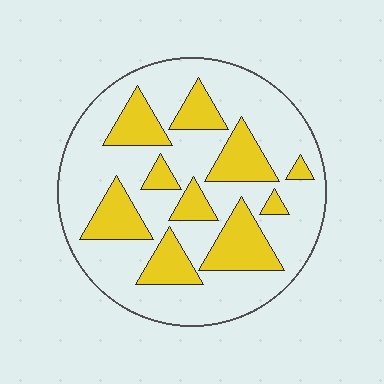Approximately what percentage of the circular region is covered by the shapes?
Approximately 30%.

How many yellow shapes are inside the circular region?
10.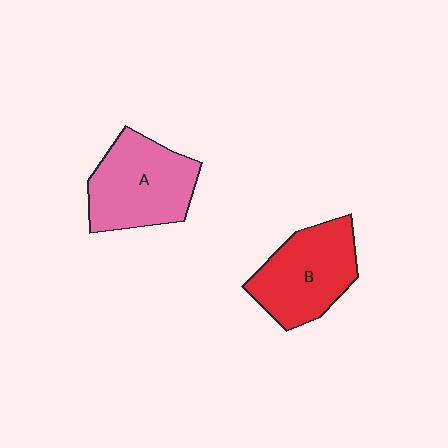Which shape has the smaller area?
Shape B (red).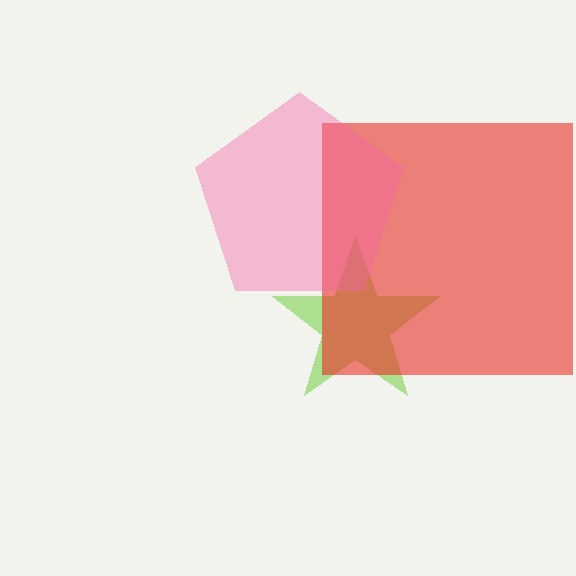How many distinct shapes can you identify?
There are 3 distinct shapes: a lime star, a red square, a pink pentagon.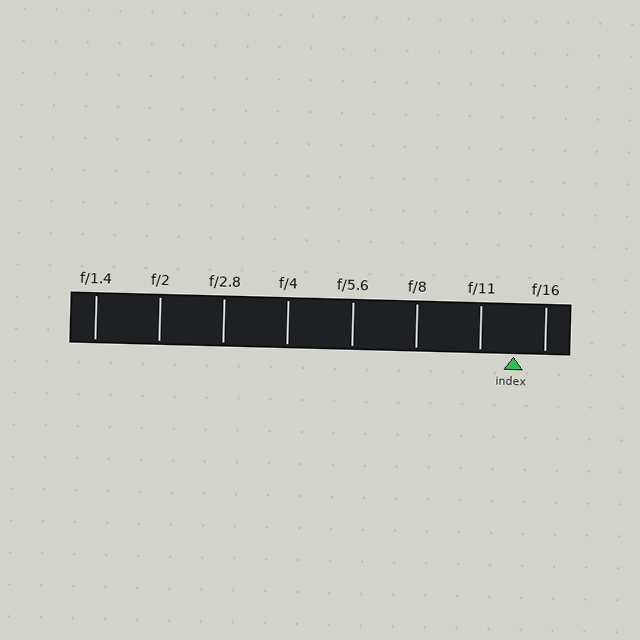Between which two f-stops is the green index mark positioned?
The index mark is between f/11 and f/16.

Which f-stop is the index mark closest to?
The index mark is closest to f/16.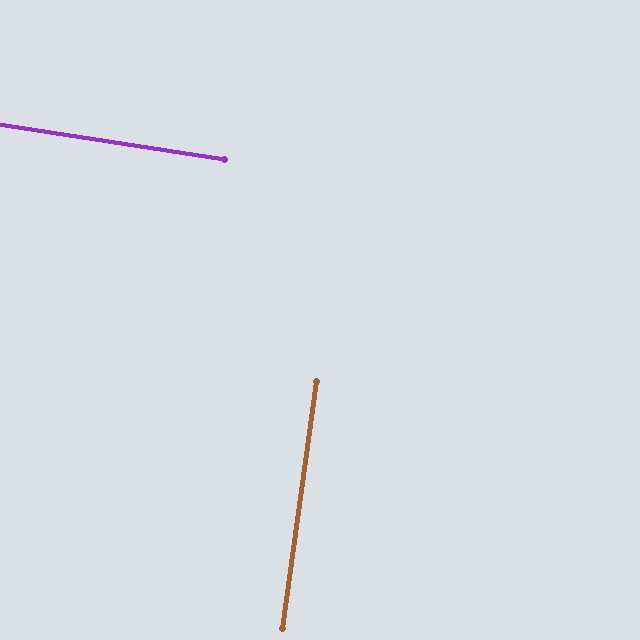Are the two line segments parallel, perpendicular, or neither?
Perpendicular — they meet at approximately 89°.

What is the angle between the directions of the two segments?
Approximately 89 degrees.